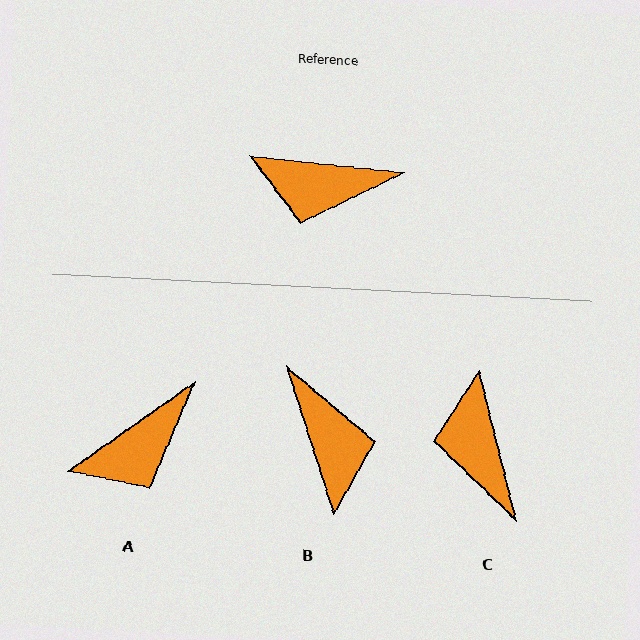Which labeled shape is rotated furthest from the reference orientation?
B, about 114 degrees away.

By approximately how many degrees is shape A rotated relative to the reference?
Approximately 41 degrees counter-clockwise.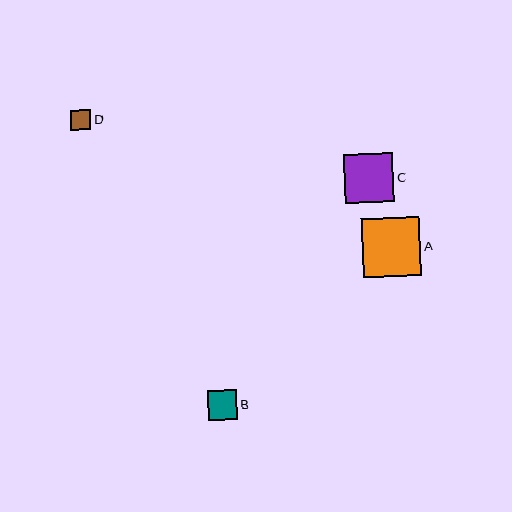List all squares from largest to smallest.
From largest to smallest: A, C, B, D.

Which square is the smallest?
Square D is the smallest with a size of approximately 20 pixels.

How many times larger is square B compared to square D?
Square B is approximately 1.4 times the size of square D.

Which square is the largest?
Square A is the largest with a size of approximately 58 pixels.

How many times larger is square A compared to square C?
Square A is approximately 1.2 times the size of square C.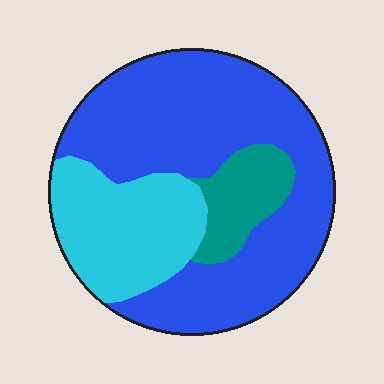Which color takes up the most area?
Blue, at roughly 65%.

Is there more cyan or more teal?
Cyan.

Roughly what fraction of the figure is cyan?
Cyan covers roughly 25% of the figure.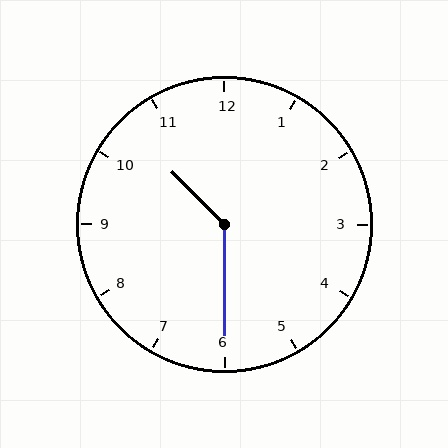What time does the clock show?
10:30.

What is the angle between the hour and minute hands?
Approximately 135 degrees.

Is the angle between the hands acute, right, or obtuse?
It is obtuse.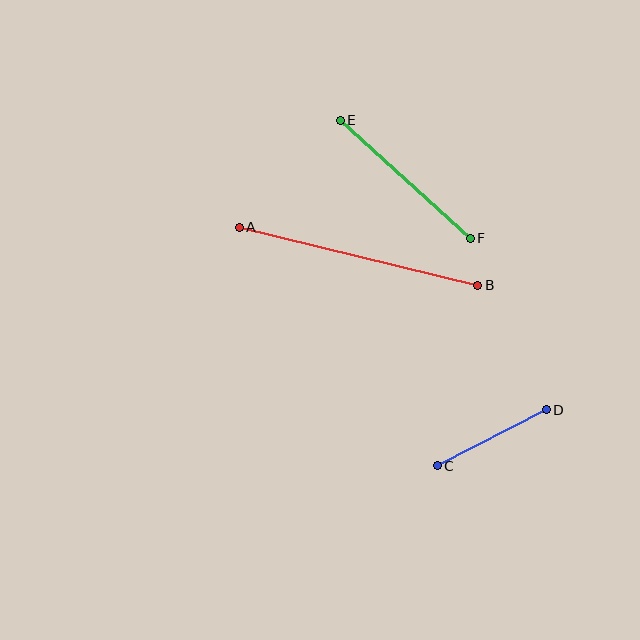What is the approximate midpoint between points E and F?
The midpoint is at approximately (405, 179) pixels.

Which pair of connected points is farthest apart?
Points A and B are farthest apart.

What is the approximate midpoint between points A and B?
The midpoint is at approximately (358, 256) pixels.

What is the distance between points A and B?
The distance is approximately 246 pixels.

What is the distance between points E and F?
The distance is approximately 175 pixels.